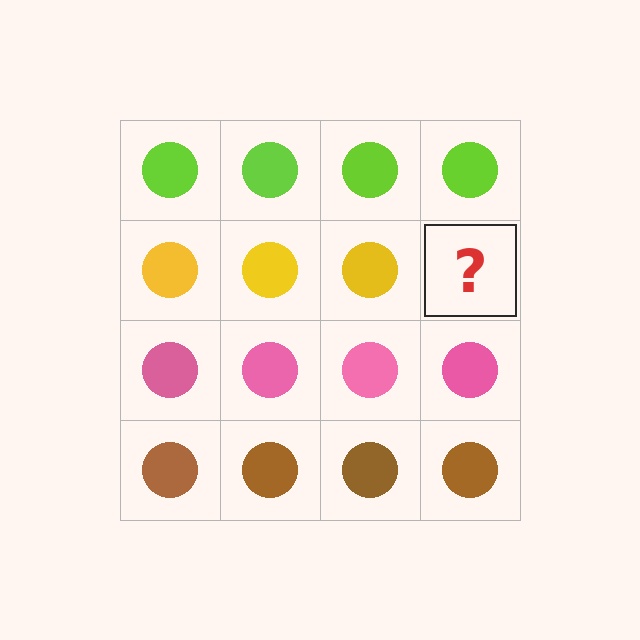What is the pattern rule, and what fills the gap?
The rule is that each row has a consistent color. The gap should be filled with a yellow circle.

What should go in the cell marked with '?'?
The missing cell should contain a yellow circle.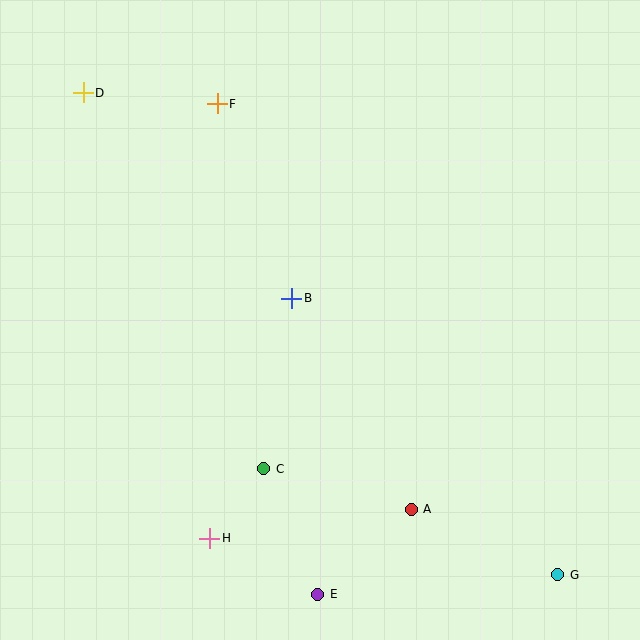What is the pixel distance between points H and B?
The distance between H and B is 254 pixels.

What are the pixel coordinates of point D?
Point D is at (83, 93).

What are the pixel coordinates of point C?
Point C is at (264, 469).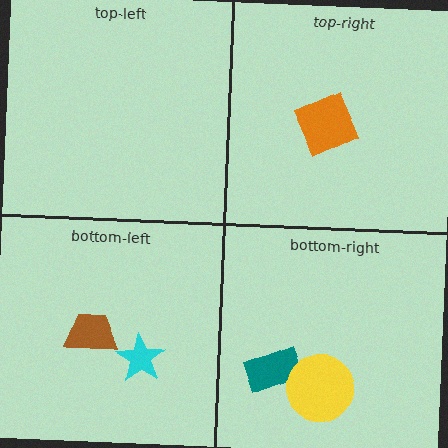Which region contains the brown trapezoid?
The bottom-left region.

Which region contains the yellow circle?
The bottom-right region.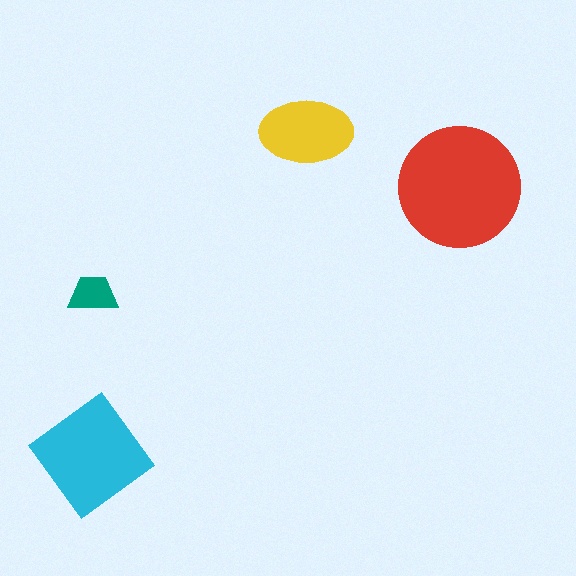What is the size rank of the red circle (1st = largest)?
1st.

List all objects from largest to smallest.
The red circle, the cyan diamond, the yellow ellipse, the teal trapezoid.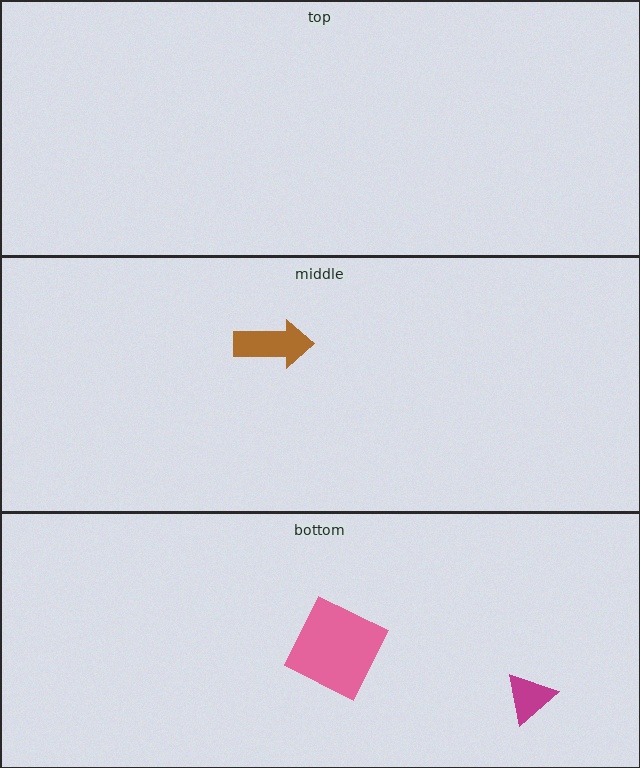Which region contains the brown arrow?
The middle region.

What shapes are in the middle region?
The brown arrow.